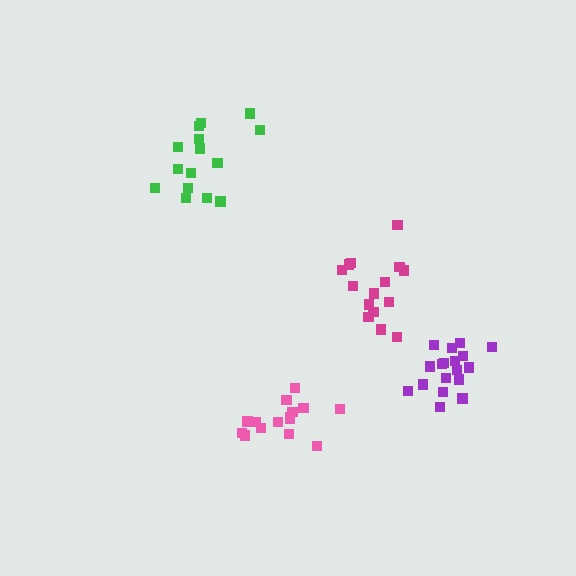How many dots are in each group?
Group 1: 15 dots, Group 2: 15 dots, Group 3: 18 dots, Group 4: 15 dots (63 total).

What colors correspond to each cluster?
The clusters are colored: magenta, green, purple, pink.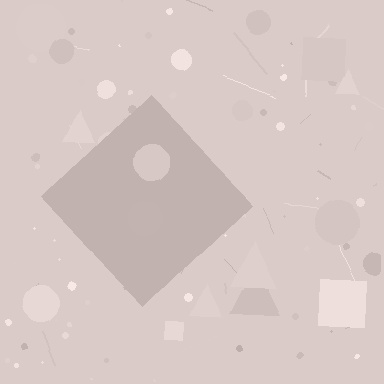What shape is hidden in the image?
A diamond is hidden in the image.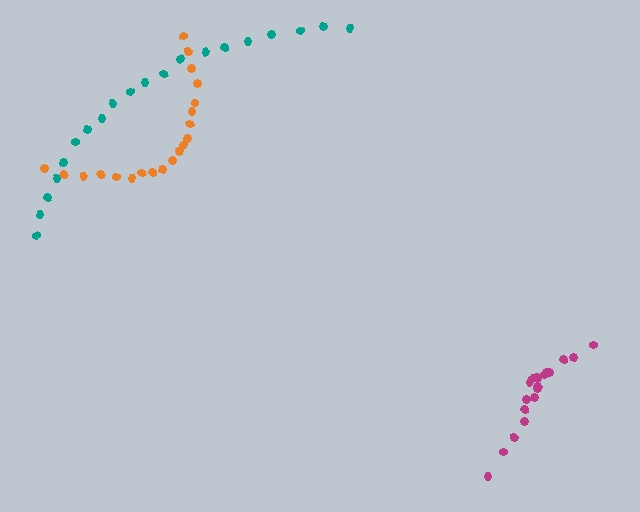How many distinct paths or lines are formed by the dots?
There are 3 distinct paths.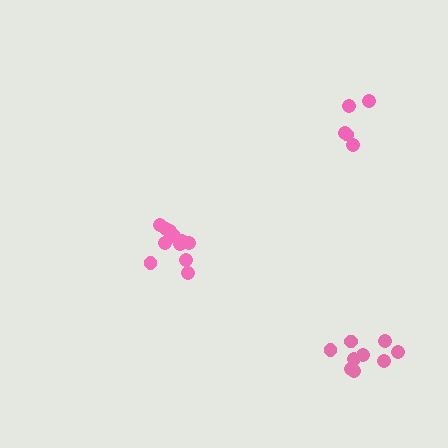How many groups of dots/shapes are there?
There are 3 groups.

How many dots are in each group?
Group 1: 11 dots, Group 2: 9 dots, Group 3: 5 dots (25 total).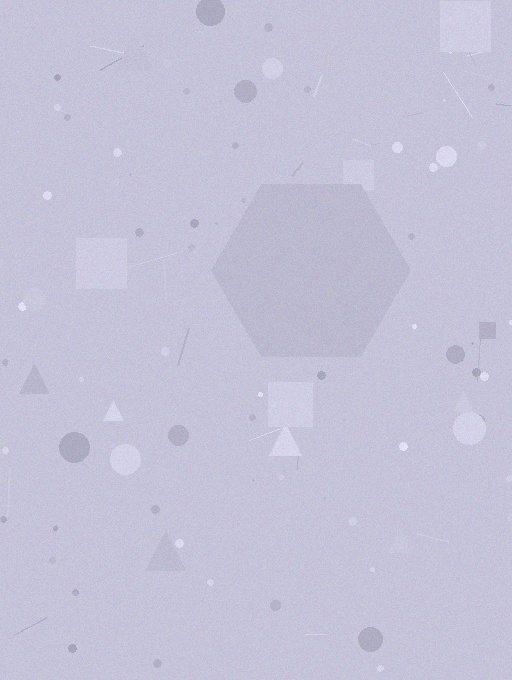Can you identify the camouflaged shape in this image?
The camouflaged shape is a hexagon.